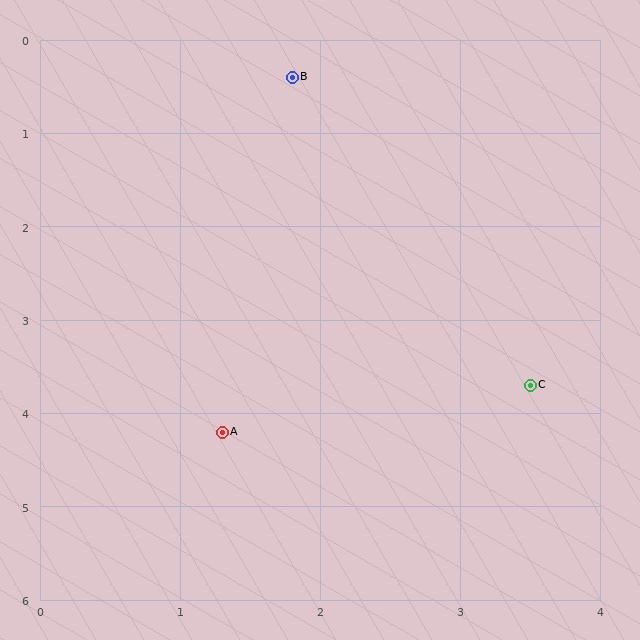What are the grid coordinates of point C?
Point C is at approximately (3.5, 3.7).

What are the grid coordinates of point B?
Point B is at approximately (1.8, 0.4).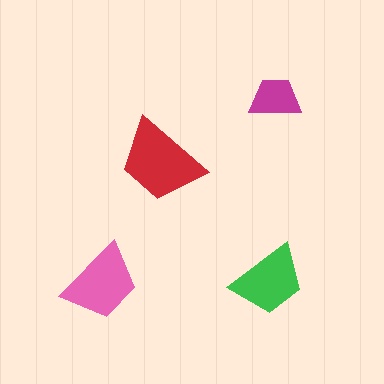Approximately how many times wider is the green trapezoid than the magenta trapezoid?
About 1.5 times wider.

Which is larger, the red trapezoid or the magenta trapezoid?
The red one.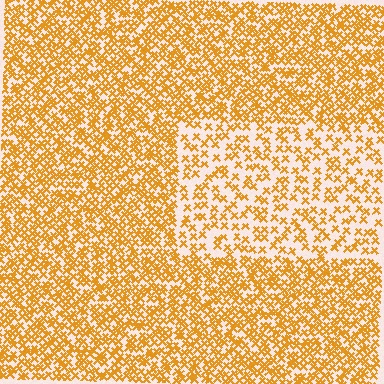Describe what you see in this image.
The image contains small orange elements arranged at two different densities. A rectangle-shaped region is visible where the elements are less densely packed than the surrounding area.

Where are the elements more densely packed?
The elements are more densely packed outside the rectangle boundary.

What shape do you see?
I see a rectangle.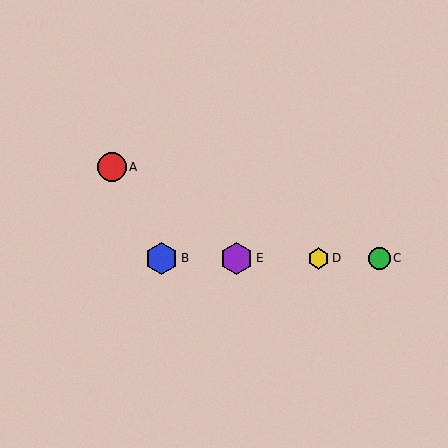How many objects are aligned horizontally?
4 objects (B, C, D, E) are aligned horizontally.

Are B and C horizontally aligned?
Yes, both are at y≈258.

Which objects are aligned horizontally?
Objects B, C, D, E are aligned horizontally.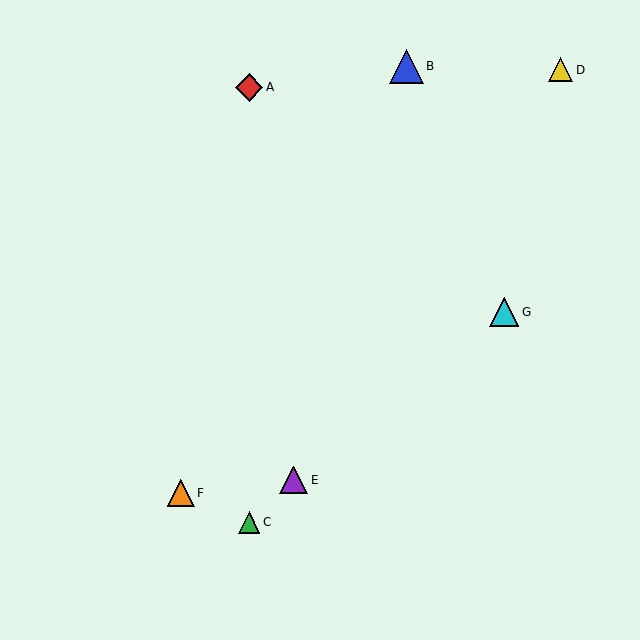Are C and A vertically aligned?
Yes, both are at x≈249.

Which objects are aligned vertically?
Objects A, C are aligned vertically.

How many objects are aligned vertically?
2 objects (A, C) are aligned vertically.